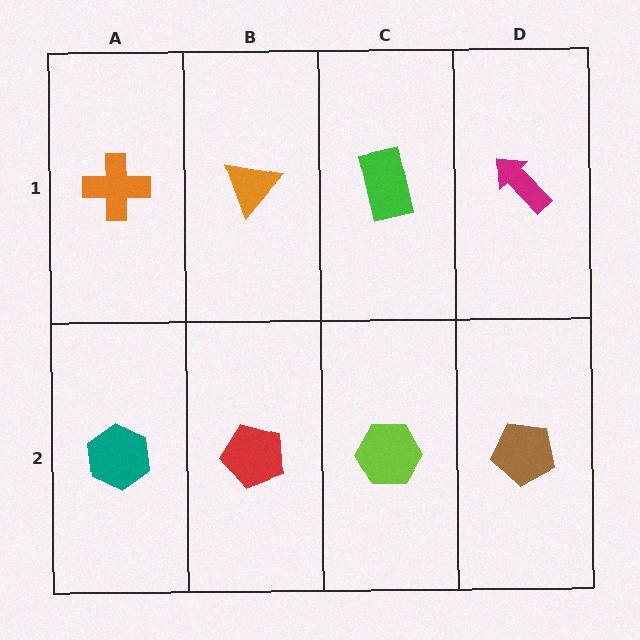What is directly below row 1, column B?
A red pentagon.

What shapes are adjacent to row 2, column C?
A green rectangle (row 1, column C), a red pentagon (row 2, column B), a brown pentagon (row 2, column D).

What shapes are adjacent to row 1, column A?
A teal hexagon (row 2, column A), an orange triangle (row 1, column B).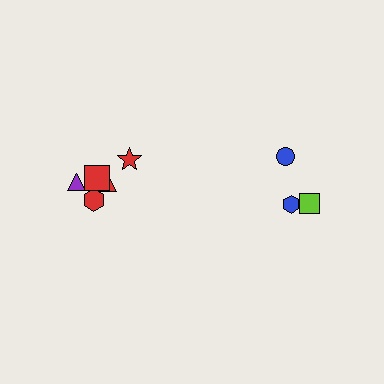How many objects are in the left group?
There are 5 objects.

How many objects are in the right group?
There are 3 objects.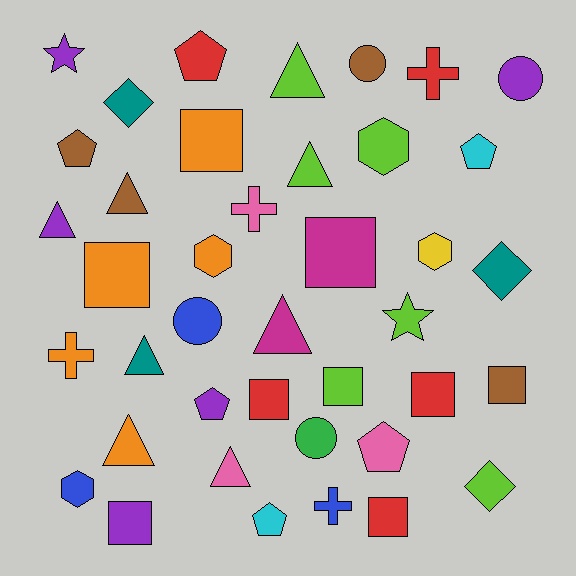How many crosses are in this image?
There are 4 crosses.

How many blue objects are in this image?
There are 3 blue objects.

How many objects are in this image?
There are 40 objects.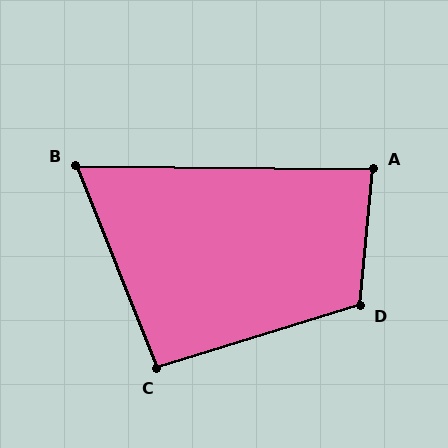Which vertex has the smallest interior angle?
B, at approximately 68 degrees.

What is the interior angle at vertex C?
Approximately 95 degrees (approximately right).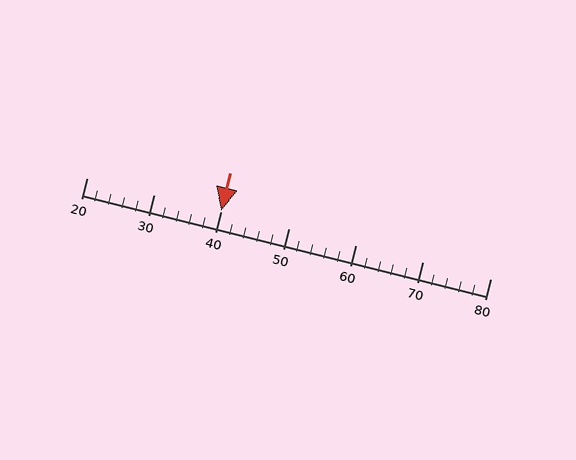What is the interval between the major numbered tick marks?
The major tick marks are spaced 10 units apart.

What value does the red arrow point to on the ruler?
The red arrow points to approximately 40.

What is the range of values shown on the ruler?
The ruler shows values from 20 to 80.